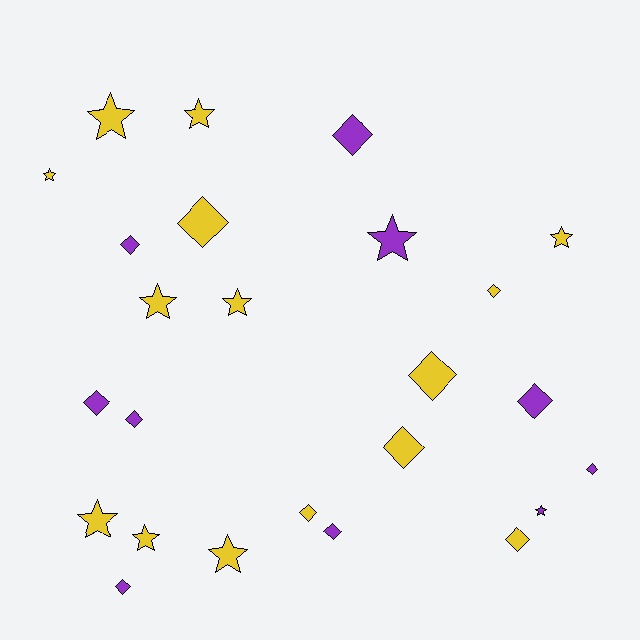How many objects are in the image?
There are 25 objects.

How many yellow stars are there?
There are 9 yellow stars.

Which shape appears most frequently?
Diamond, with 14 objects.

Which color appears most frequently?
Yellow, with 15 objects.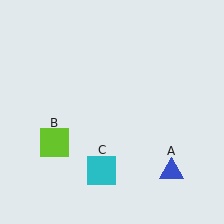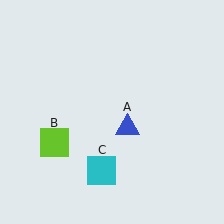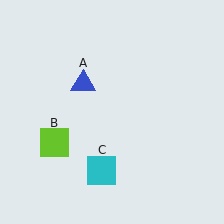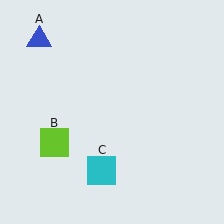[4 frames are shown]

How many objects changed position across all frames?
1 object changed position: blue triangle (object A).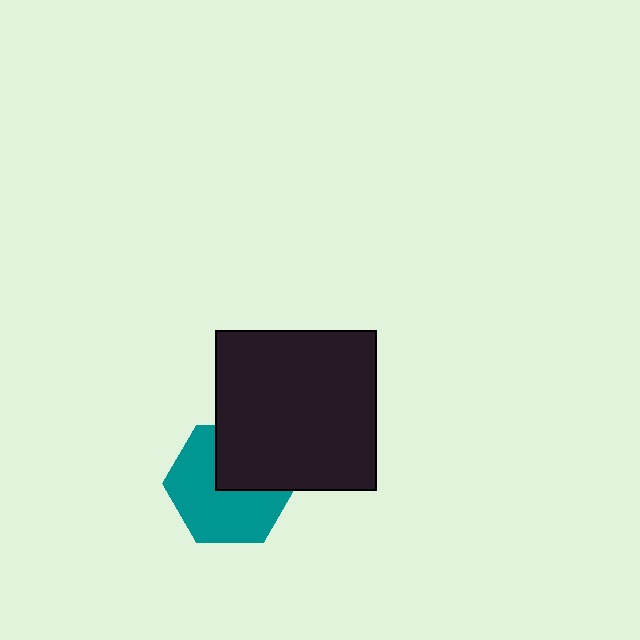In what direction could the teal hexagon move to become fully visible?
The teal hexagon could move down. That would shift it out from behind the black square entirely.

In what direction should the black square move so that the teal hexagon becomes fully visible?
The black square should move up. That is the shortest direction to clear the overlap and leave the teal hexagon fully visible.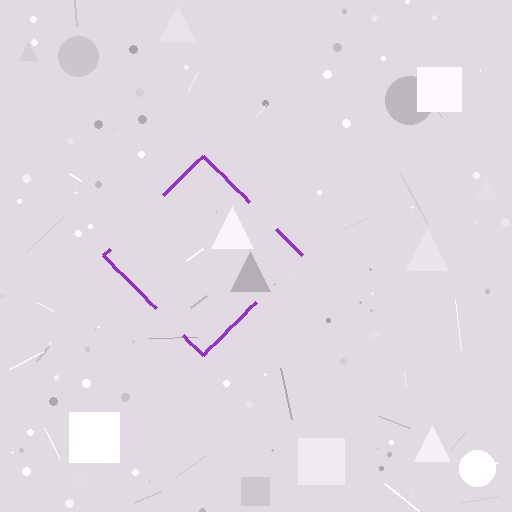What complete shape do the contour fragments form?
The contour fragments form a diamond.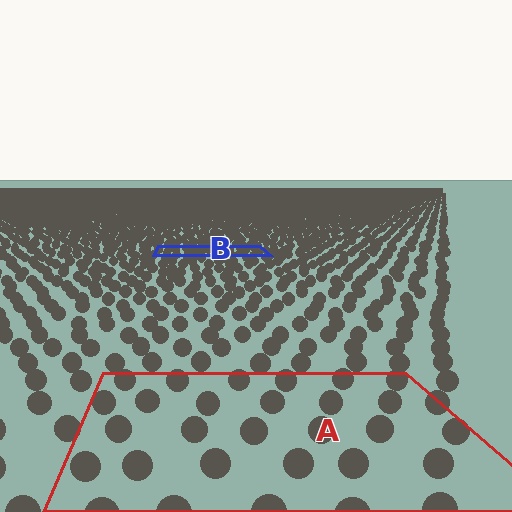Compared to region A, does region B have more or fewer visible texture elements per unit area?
Region B has more texture elements per unit area — they are packed more densely because it is farther away.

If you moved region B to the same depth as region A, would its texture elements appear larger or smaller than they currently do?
They would appear larger. At a closer depth, the same texture elements are projected at a bigger on-screen size.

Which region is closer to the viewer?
Region A is closer. The texture elements there are larger and more spread out.